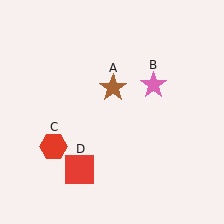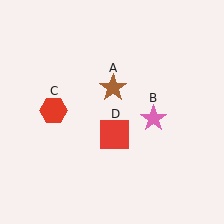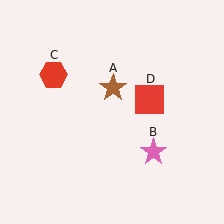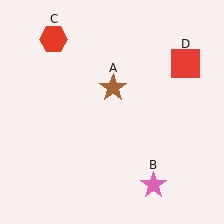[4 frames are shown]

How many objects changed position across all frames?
3 objects changed position: pink star (object B), red hexagon (object C), red square (object D).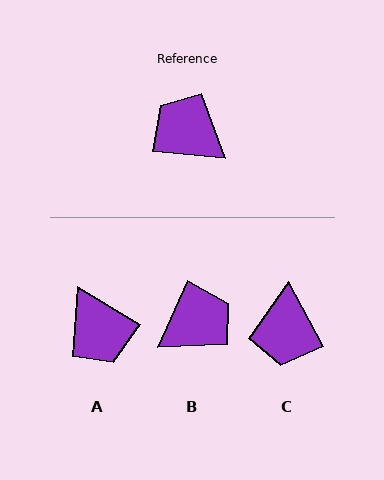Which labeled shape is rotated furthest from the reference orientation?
A, about 155 degrees away.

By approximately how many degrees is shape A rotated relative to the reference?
Approximately 155 degrees counter-clockwise.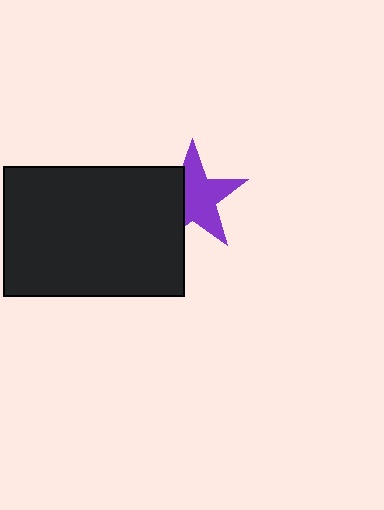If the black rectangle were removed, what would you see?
You would see the complete purple star.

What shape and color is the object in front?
The object in front is a black rectangle.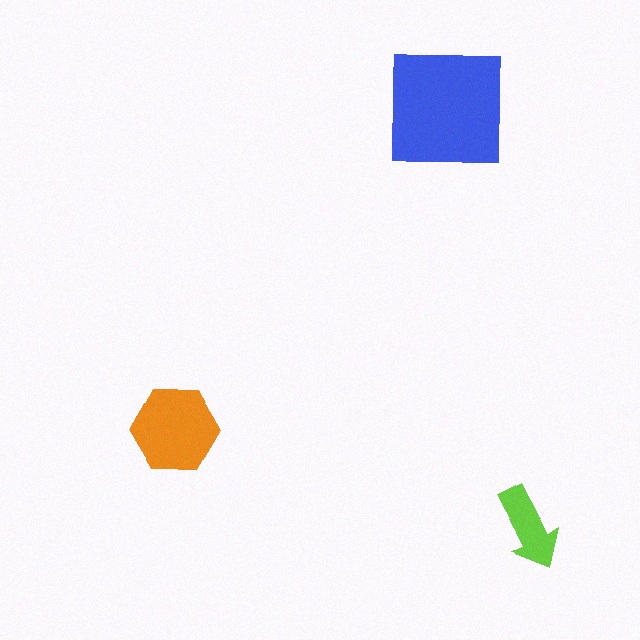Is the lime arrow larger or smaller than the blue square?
Smaller.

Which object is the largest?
The blue square.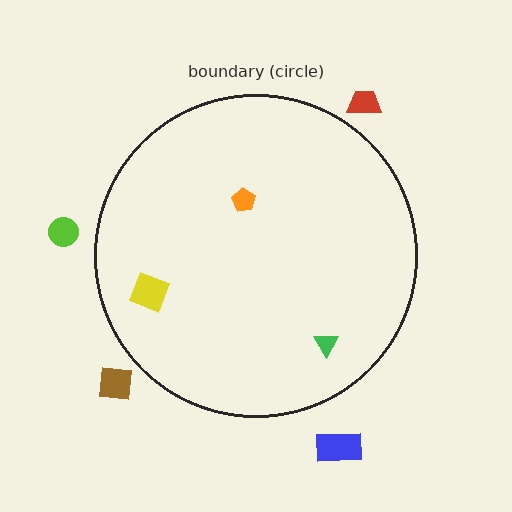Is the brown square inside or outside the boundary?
Outside.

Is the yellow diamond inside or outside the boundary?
Inside.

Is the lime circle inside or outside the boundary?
Outside.